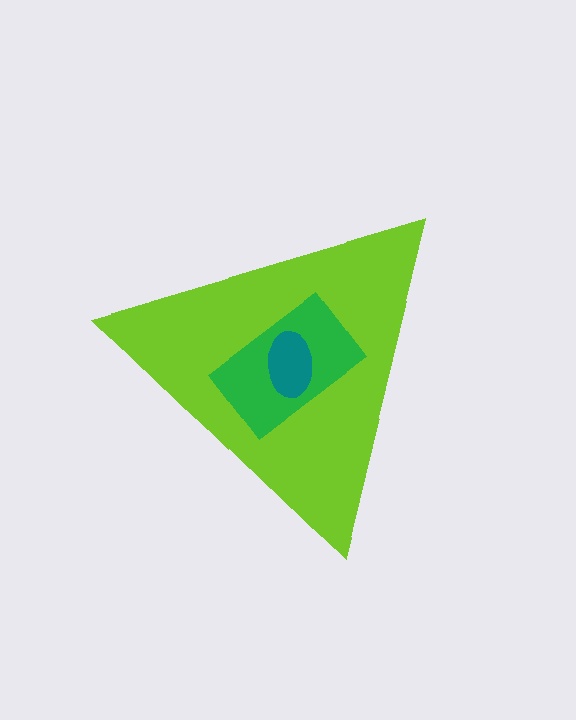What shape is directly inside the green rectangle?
The teal ellipse.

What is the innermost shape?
The teal ellipse.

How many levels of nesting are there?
3.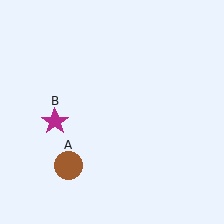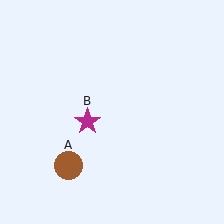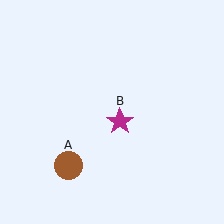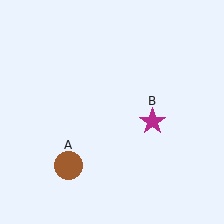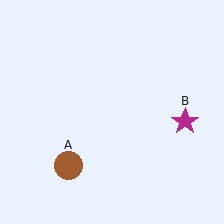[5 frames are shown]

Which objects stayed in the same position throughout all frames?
Brown circle (object A) remained stationary.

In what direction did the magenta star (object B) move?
The magenta star (object B) moved right.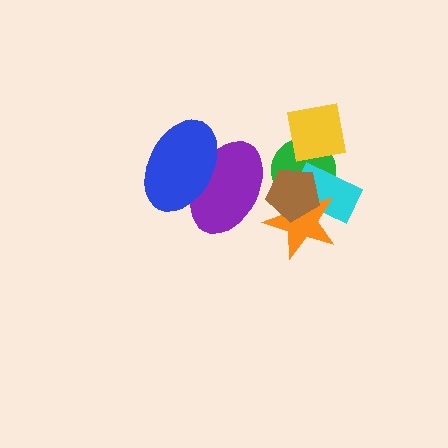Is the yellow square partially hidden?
No, no other shape covers it.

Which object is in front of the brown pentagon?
The purple ellipse is in front of the brown pentagon.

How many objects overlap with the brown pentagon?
4 objects overlap with the brown pentagon.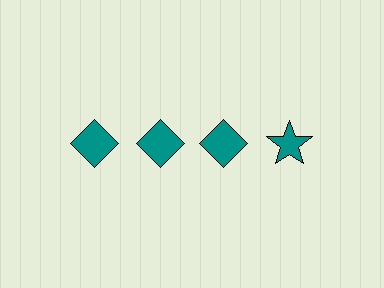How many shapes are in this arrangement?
There are 4 shapes arranged in a grid pattern.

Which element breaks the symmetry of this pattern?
The teal star in the top row, second from right column breaks the symmetry. All other shapes are teal diamonds.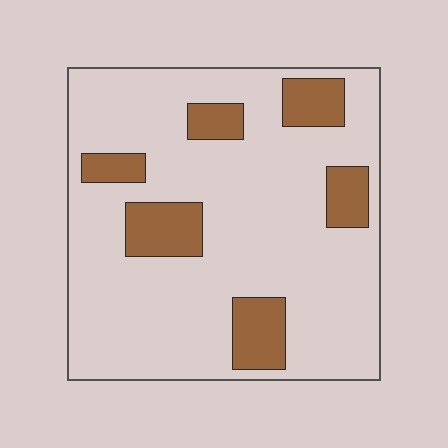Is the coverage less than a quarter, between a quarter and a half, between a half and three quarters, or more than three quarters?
Less than a quarter.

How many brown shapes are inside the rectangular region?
6.